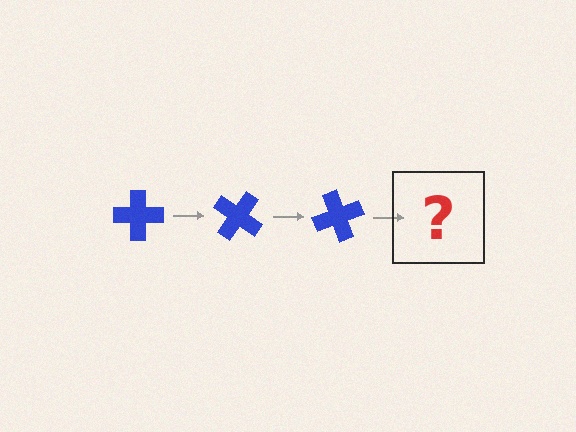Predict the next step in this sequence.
The next step is a blue cross rotated 105 degrees.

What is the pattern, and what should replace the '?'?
The pattern is that the cross rotates 35 degrees each step. The '?' should be a blue cross rotated 105 degrees.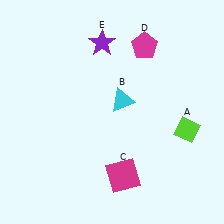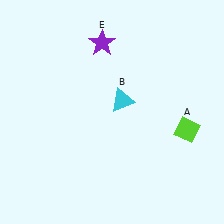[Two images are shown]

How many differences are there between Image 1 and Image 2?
There are 2 differences between the two images.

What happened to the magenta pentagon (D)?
The magenta pentagon (D) was removed in Image 2. It was in the top-right area of Image 1.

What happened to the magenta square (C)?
The magenta square (C) was removed in Image 2. It was in the bottom-right area of Image 1.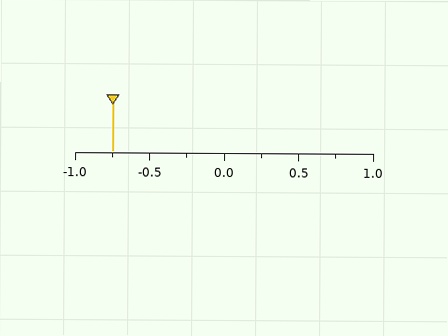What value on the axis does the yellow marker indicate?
The marker indicates approximately -0.75.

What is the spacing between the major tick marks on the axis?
The major ticks are spaced 0.5 apart.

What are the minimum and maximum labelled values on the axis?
The axis runs from -1.0 to 1.0.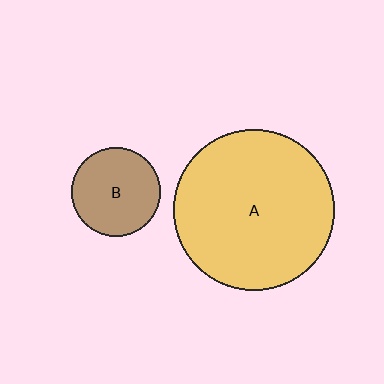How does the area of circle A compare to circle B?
Approximately 3.3 times.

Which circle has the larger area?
Circle A (yellow).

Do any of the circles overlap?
No, none of the circles overlap.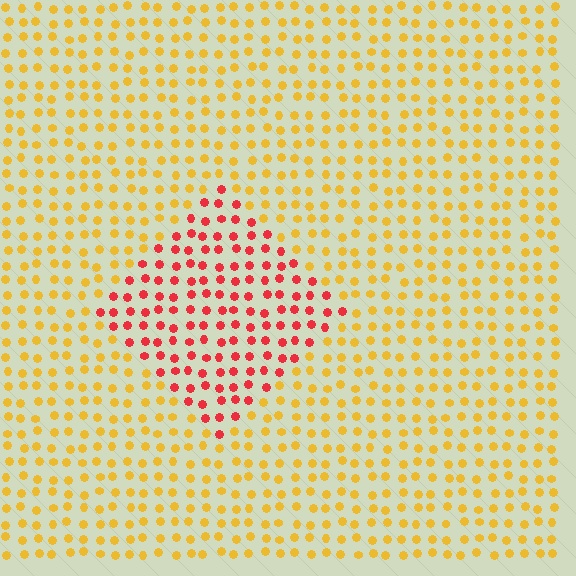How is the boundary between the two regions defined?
The boundary is defined purely by a slight shift in hue (about 49 degrees). Spacing, size, and orientation are identical on both sides.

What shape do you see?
I see a diamond.